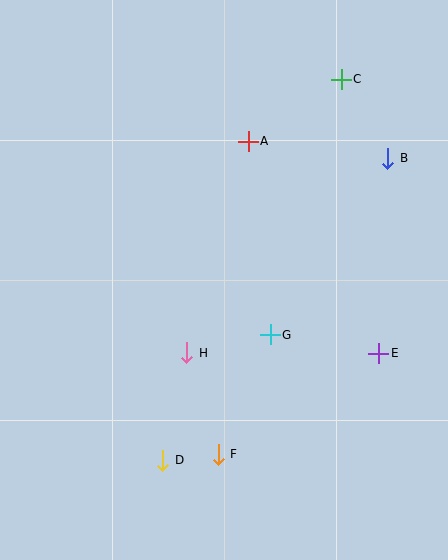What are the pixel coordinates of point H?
Point H is at (187, 353).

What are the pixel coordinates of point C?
Point C is at (341, 79).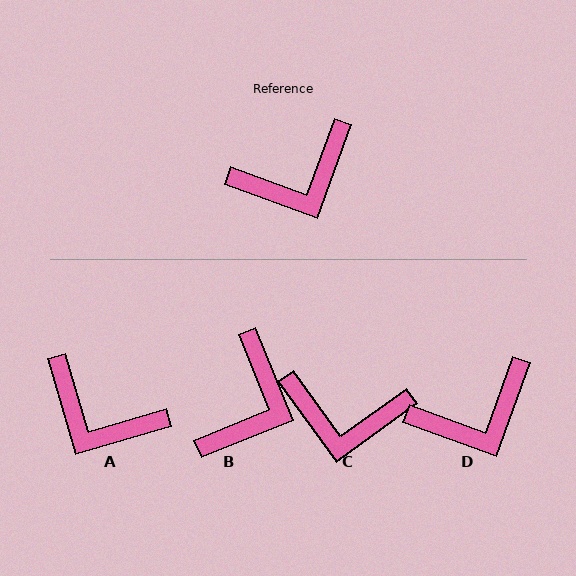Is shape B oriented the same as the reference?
No, it is off by about 42 degrees.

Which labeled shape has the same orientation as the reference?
D.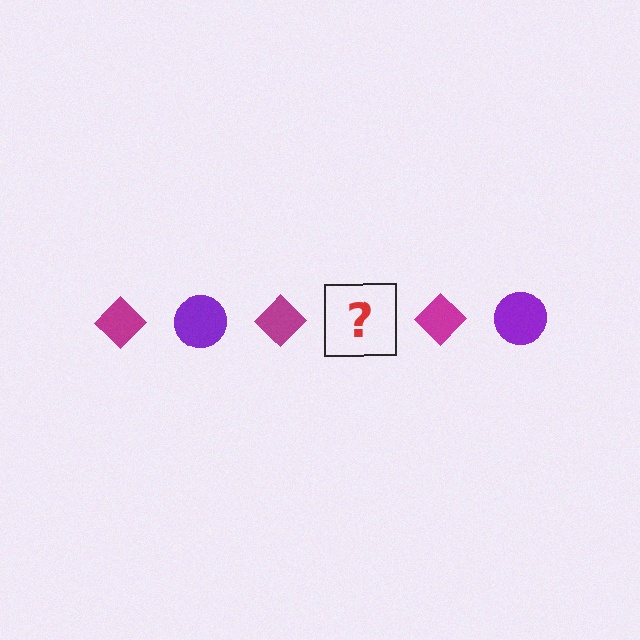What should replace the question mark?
The question mark should be replaced with a purple circle.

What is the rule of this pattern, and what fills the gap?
The rule is that the pattern alternates between magenta diamond and purple circle. The gap should be filled with a purple circle.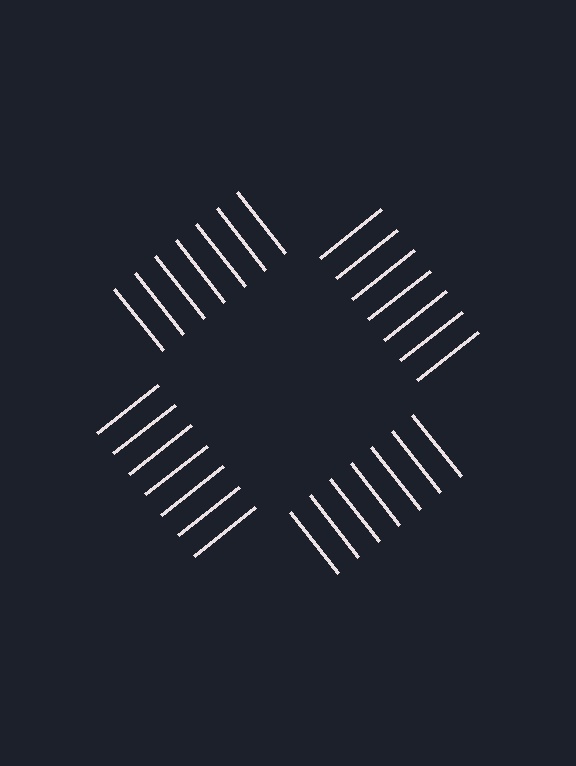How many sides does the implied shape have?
4 sides — the line-ends trace a square.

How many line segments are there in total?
28 — 7 along each of the 4 edges.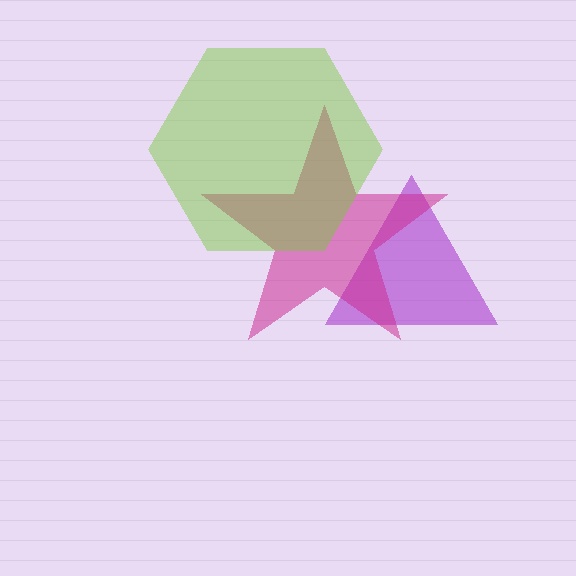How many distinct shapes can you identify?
There are 3 distinct shapes: a purple triangle, a magenta star, a lime hexagon.